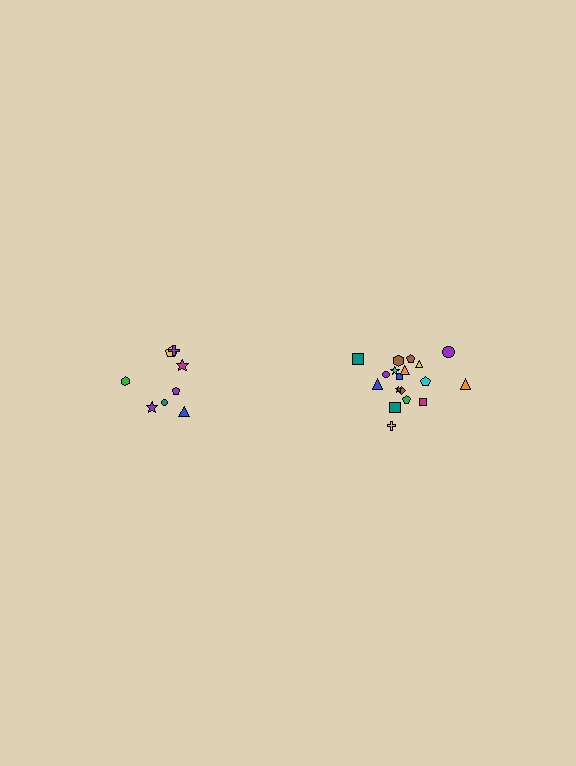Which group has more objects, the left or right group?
The right group.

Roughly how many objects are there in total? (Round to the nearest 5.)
Roughly 25 objects in total.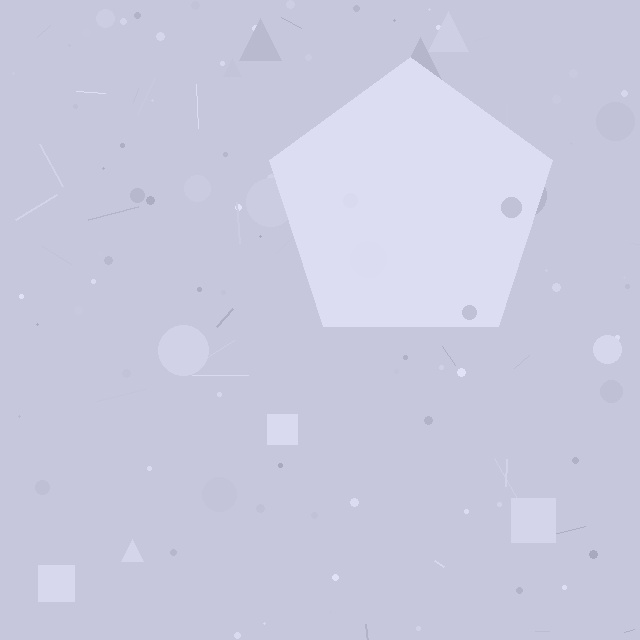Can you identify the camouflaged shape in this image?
The camouflaged shape is a pentagon.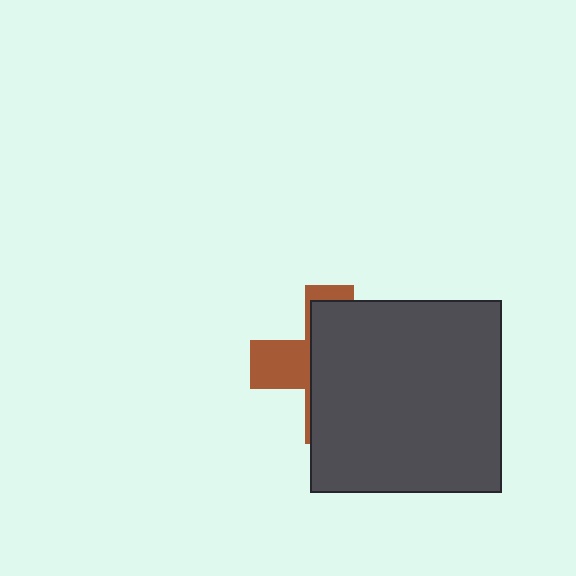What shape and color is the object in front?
The object in front is a dark gray square.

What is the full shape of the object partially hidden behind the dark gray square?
The partially hidden object is a brown cross.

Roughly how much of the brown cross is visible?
A small part of it is visible (roughly 31%).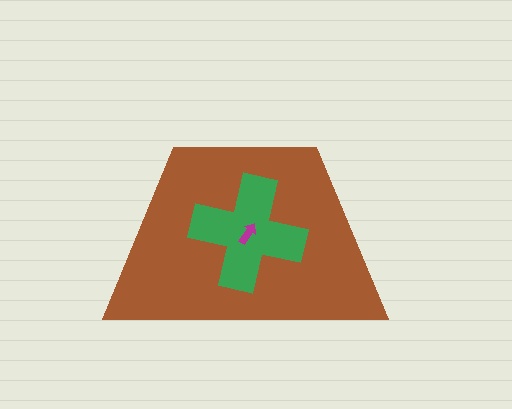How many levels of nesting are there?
3.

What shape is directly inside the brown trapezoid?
The green cross.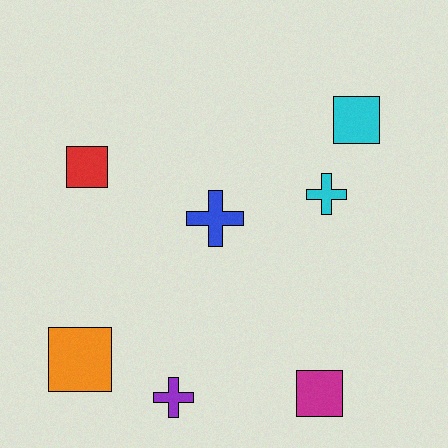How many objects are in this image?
There are 7 objects.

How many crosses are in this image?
There are 3 crosses.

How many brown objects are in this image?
There are no brown objects.